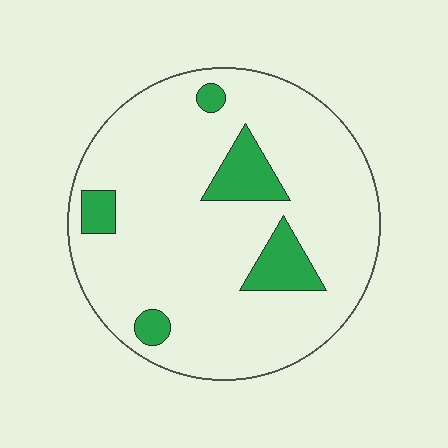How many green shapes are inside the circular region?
5.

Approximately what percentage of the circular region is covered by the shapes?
Approximately 15%.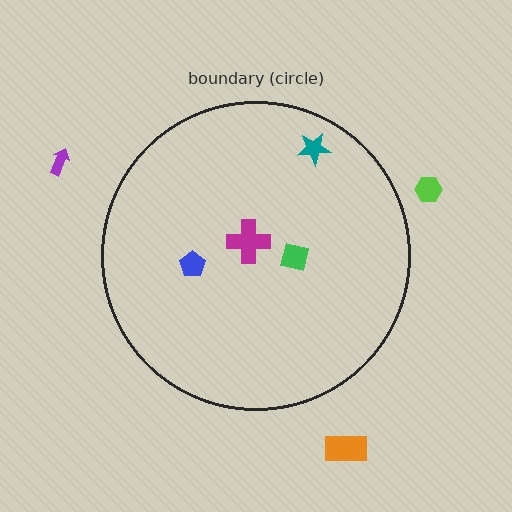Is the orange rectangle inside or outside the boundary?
Outside.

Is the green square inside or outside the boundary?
Inside.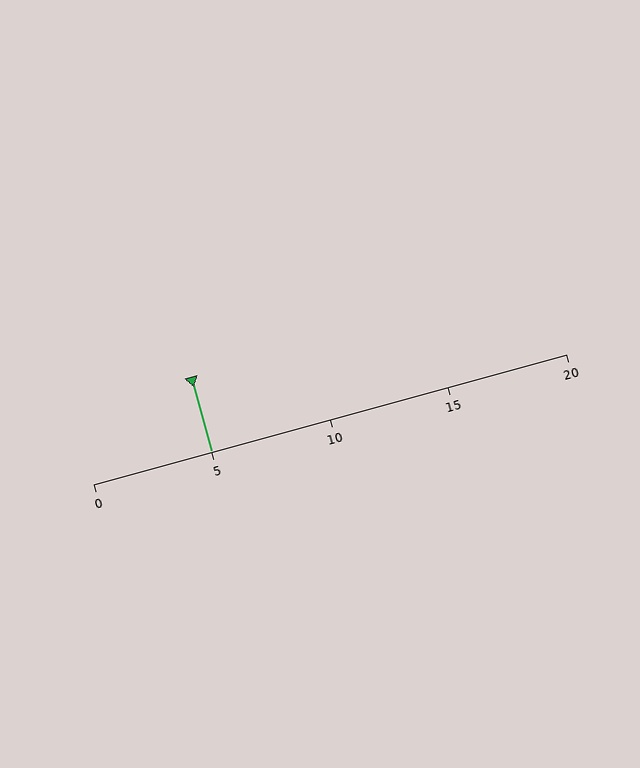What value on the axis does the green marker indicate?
The marker indicates approximately 5.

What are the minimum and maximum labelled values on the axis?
The axis runs from 0 to 20.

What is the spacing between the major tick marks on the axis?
The major ticks are spaced 5 apart.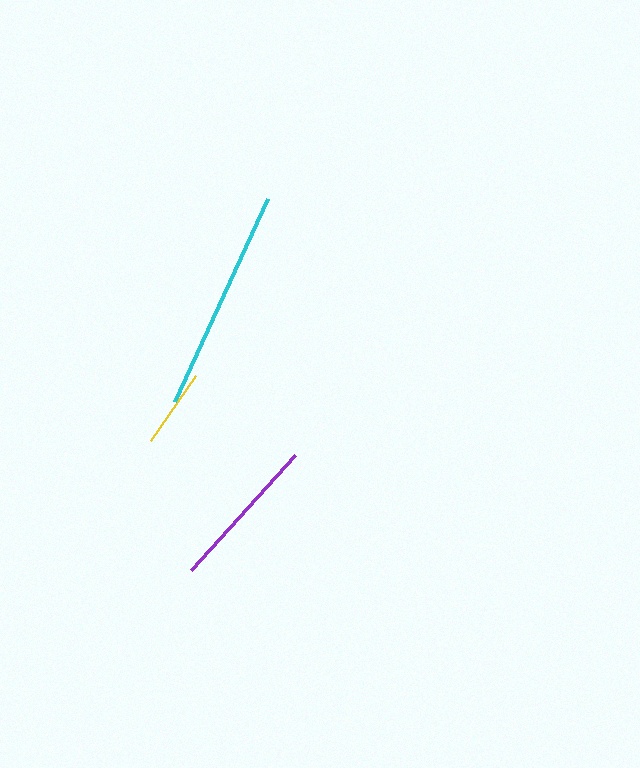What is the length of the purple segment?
The purple segment is approximately 155 pixels long.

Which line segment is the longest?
The cyan line is the longest at approximately 223 pixels.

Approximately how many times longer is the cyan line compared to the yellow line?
The cyan line is approximately 2.8 times the length of the yellow line.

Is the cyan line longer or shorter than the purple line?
The cyan line is longer than the purple line.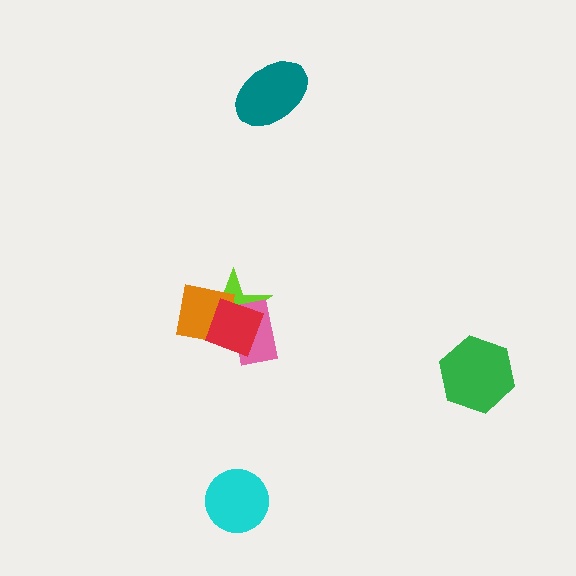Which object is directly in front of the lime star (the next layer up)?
The orange square is directly in front of the lime star.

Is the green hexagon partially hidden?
No, no other shape covers it.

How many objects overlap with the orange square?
2 objects overlap with the orange square.